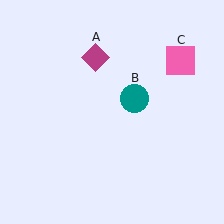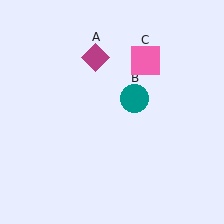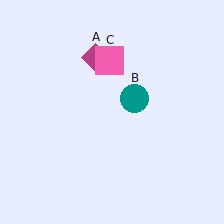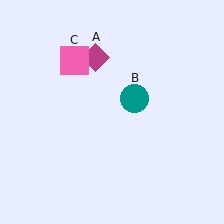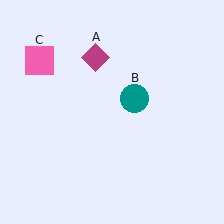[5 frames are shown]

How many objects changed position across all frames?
1 object changed position: pink square (object C).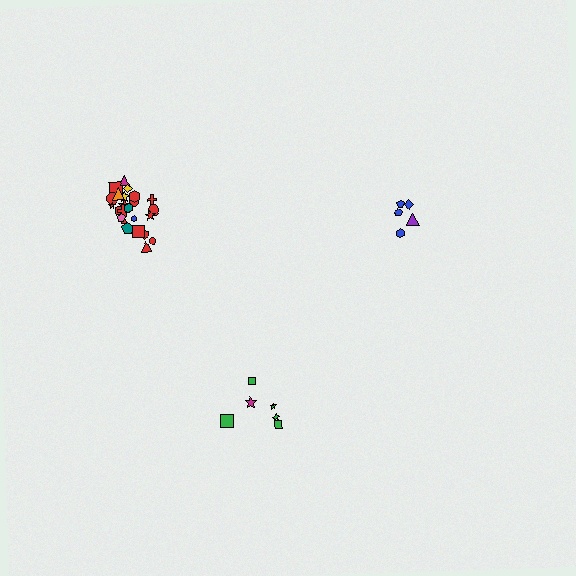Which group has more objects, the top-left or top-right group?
The top-left group.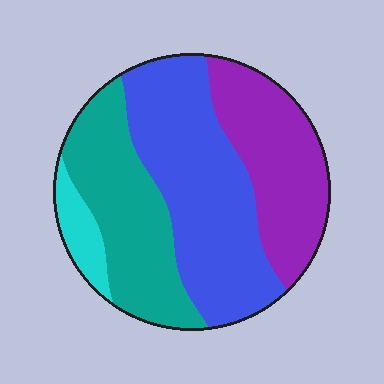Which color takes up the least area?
Cyan, at roughly 5%.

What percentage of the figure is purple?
Purple takes up about one quarter (1/4) of the figure.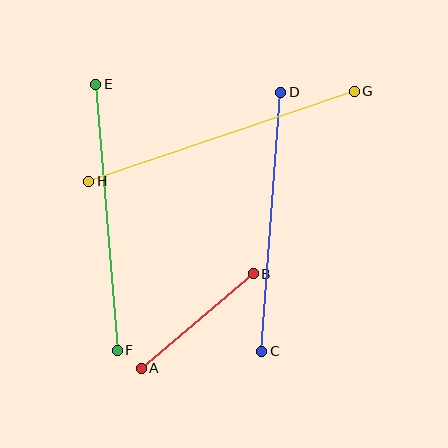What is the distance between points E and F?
The distance is approximately 267 pixels.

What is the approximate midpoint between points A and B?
The midpoint is at approximately (197, 321) pixels.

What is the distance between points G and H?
The distance is approximately 280 pixels.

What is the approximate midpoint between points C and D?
The midpoint is at approximately (271, 222) pixels.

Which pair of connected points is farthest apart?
Points G and H are farthest apart.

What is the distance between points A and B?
The distance is approximately 147 pixels.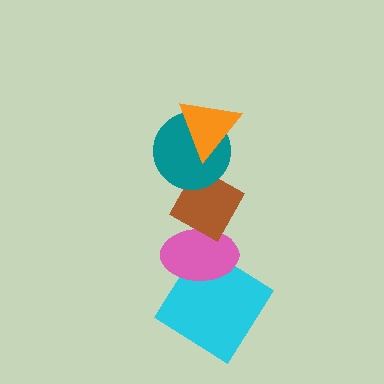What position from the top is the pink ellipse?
The pink ellipse is 4th from the top.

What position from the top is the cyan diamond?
The cyan diamond is 5th from the top.